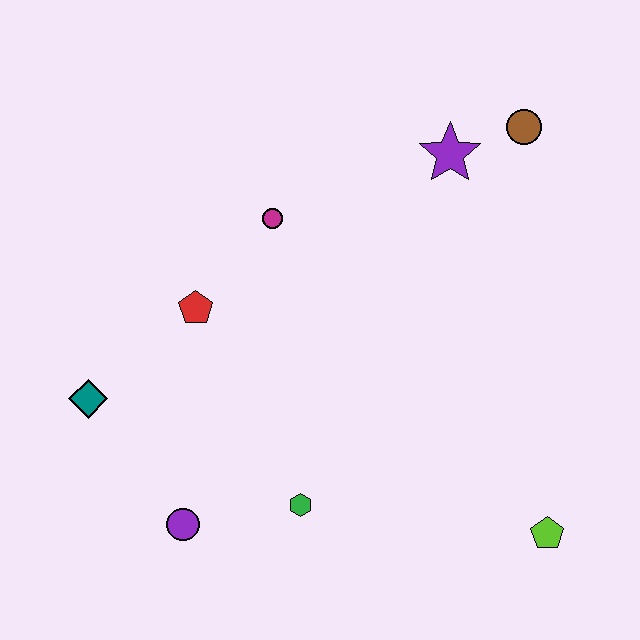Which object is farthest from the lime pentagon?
The teal diamond is farthest from the lime pentagon.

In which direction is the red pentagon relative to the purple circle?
The red pentagon is above the purple circle.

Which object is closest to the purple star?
The brown circle is closest to the purple star.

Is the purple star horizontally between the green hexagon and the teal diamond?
No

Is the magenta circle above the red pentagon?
Yes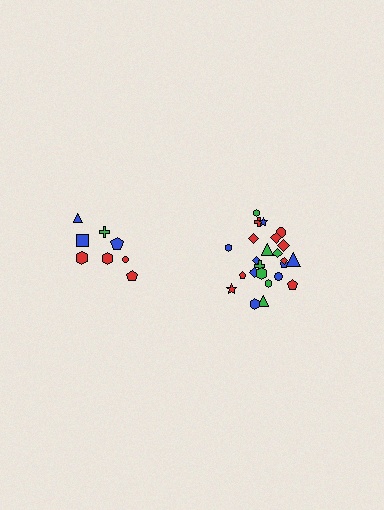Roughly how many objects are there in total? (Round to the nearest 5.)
Roughly 35 objects in total.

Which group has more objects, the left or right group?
The right group.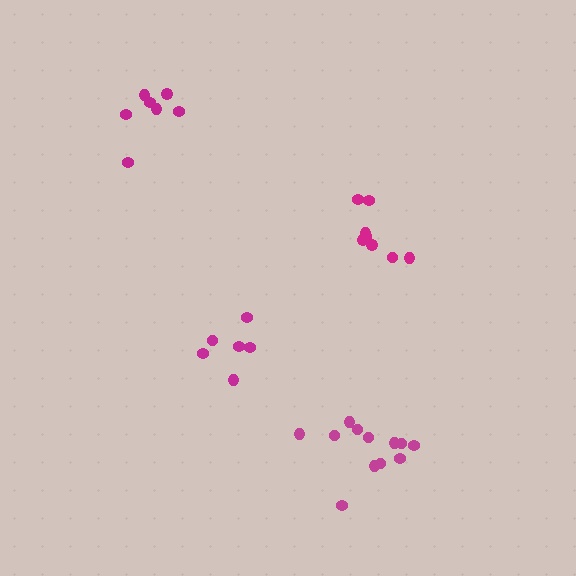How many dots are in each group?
Group 1: 7 dots, Group 2: 7 dots, Group 3: 12 dots, Group 4: 8 dots (34 total).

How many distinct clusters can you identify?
There are 4 distinct clusters.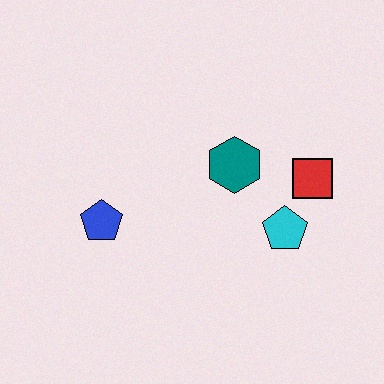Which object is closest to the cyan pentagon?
The red square is closest to the cyan pentagon.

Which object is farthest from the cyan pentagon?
The blue pentagon is farthest from the cyan pentagon.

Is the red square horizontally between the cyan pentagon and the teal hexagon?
No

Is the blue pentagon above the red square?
No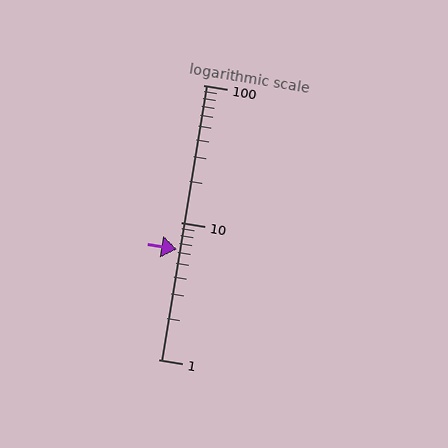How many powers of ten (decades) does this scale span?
The scale spans 2 decades, from 1 to 100.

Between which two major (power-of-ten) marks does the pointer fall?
The pointer is between 1 and 10.